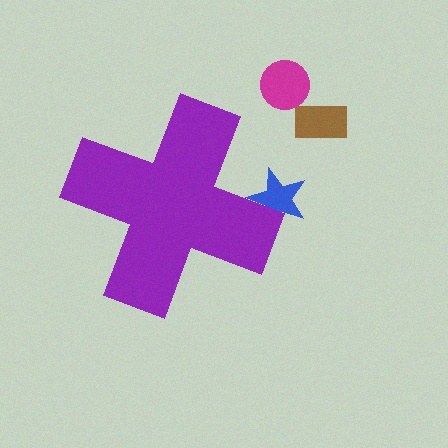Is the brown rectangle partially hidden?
No, the brown rectangle is fully visible.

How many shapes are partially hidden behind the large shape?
1 shape is partially hidden.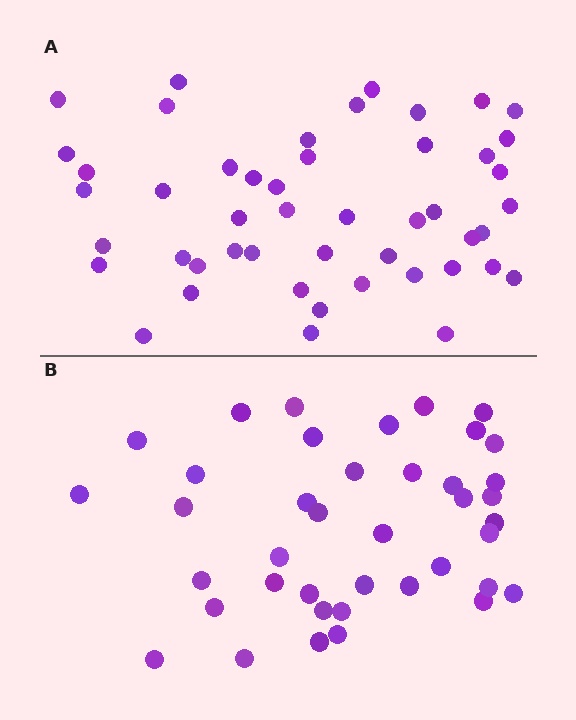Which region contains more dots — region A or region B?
Region A (the top region) has more dots.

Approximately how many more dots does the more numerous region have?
Region A has roughly 8 or so more dots than region B.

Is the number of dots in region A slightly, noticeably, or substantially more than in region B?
Region A has only slightly more — the two regions are fairly close. The ratio is roughly 1.2 to 1.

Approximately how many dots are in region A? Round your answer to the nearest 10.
About 50 dots. (The exact count is 48, which rounds to 50.)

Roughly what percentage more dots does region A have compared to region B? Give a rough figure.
About 20% more.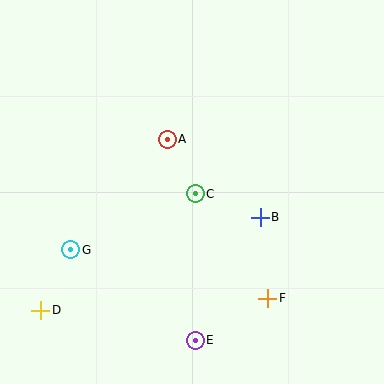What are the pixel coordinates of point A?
Point A is at (167, 139).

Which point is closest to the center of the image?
Point C at (195, 194) is closest to the center.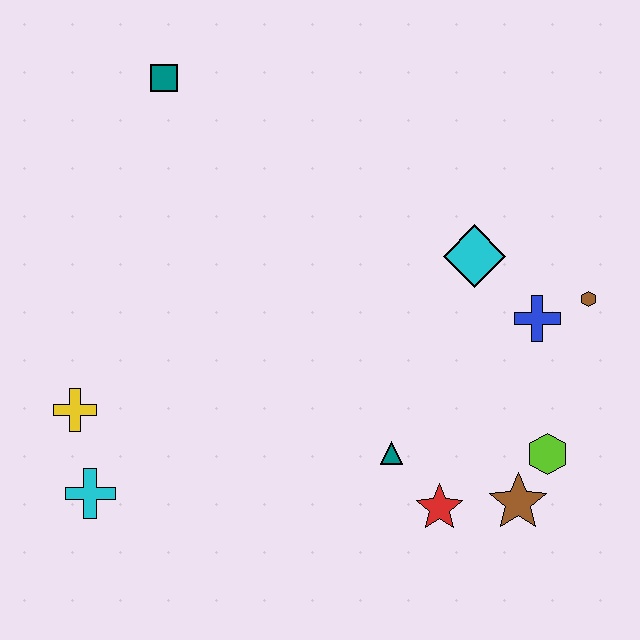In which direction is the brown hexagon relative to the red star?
The brown hexagon is above the red star.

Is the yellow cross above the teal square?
No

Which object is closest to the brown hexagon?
The blue cross is closest to the brown hexagon.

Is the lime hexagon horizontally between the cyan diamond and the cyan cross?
No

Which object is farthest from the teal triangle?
The teal square is farthest from the teal triangle.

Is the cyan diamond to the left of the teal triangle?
No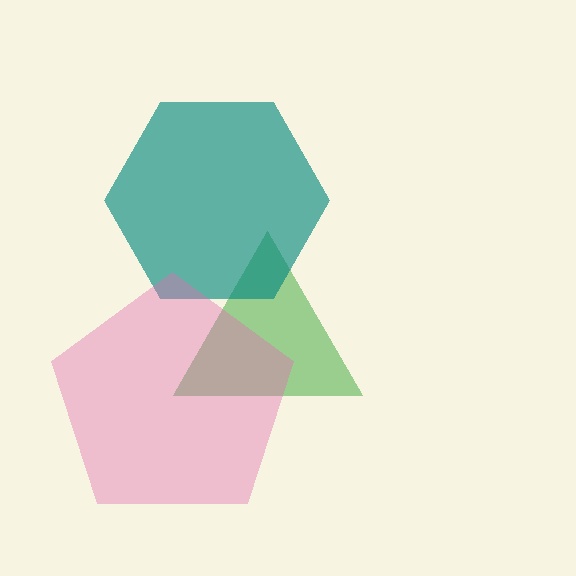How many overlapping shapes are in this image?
There are 3 overlapping shapes in the image.